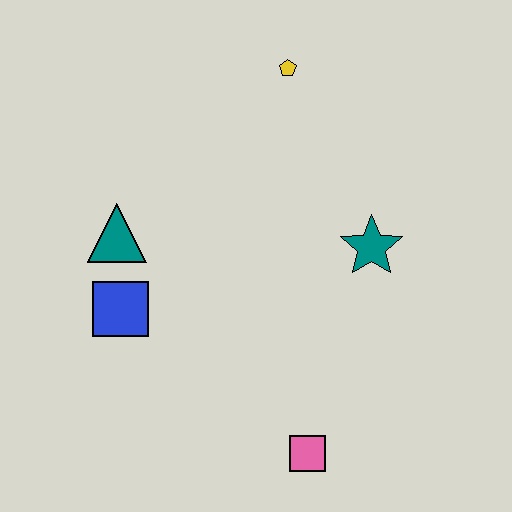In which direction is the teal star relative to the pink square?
The teal star is above the pink square.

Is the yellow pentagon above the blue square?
Yes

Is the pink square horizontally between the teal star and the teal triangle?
Yes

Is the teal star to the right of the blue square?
Yes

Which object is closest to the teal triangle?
The blue square is closest to the teal triangle.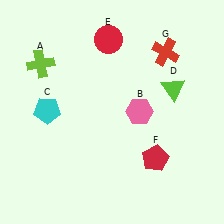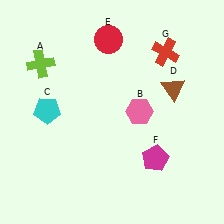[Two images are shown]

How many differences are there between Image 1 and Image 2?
There are 2 differences between the two images.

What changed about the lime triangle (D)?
In Image 1, D is lime. In Image 2, it changed to brown.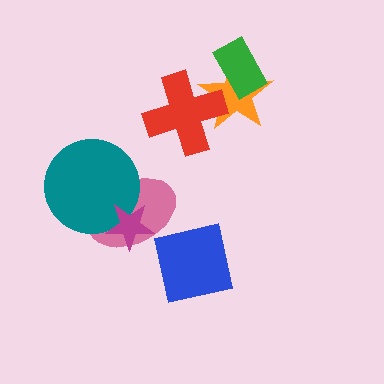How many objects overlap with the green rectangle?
1 object overlaps with the green rectangle.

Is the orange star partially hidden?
Yes, it is partially covered by another shape.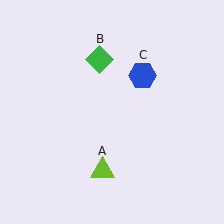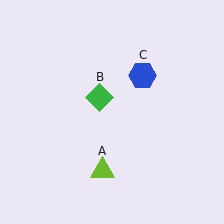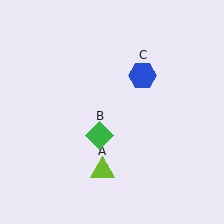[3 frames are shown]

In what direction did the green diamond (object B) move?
The green diamond (object B) moved down.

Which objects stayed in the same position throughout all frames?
Lime triangle (object A) and blue hexagon (object C) remained stationary.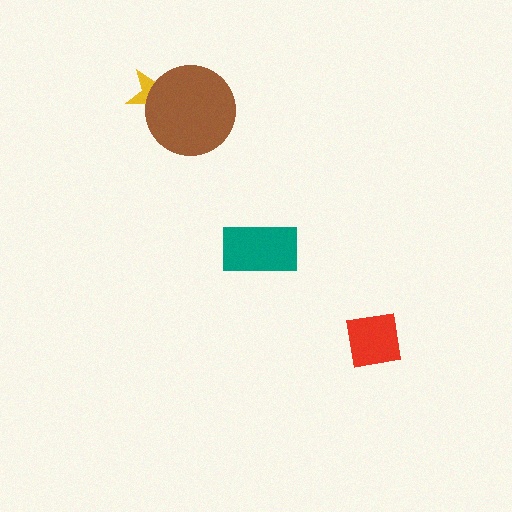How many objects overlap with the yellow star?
1 object overlaps with the yellow star.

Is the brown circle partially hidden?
No, no other shape covers it.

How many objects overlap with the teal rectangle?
0 objects overlap with the teal rectangle.